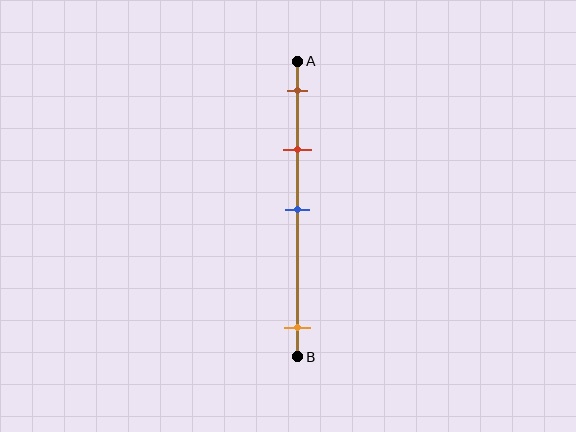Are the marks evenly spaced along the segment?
No, the marks are not evenly spaced.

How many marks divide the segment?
There are 4 marks dividing the segment.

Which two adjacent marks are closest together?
The brown and red marks are the closest adjacent pair.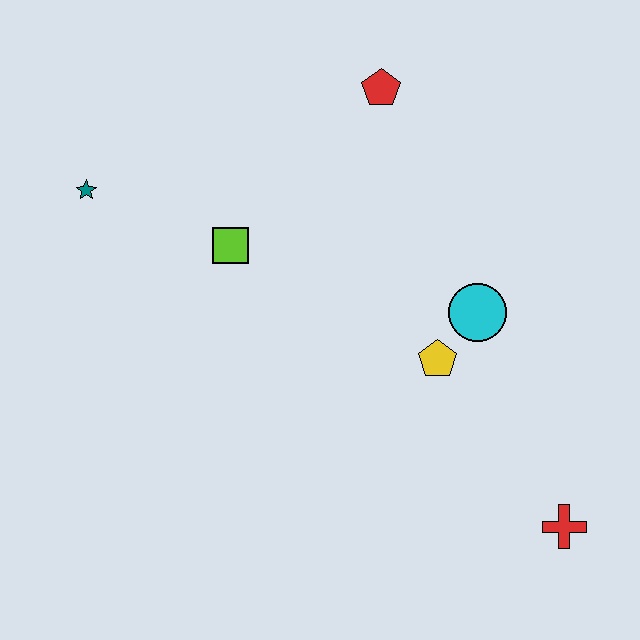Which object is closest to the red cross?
The yellow pentagon is closest to the red cross.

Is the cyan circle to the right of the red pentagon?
Yes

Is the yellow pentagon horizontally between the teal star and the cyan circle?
Yes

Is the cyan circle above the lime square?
No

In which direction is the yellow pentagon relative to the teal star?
The yellow pentagon is to the right of the teal star.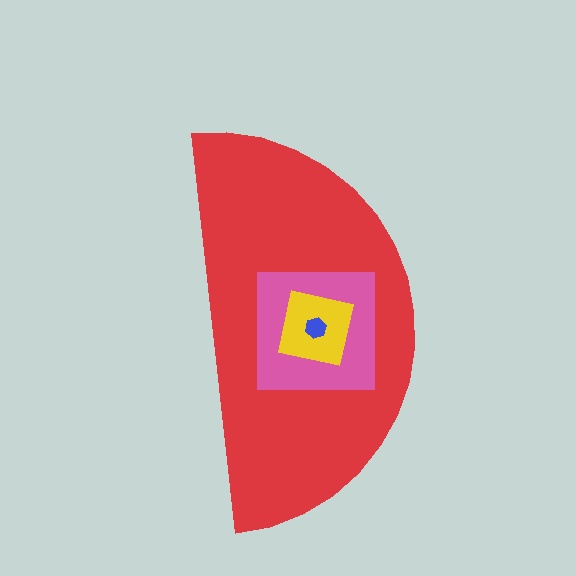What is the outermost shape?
The red semicircle.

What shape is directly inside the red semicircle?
The pink square.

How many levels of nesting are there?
4.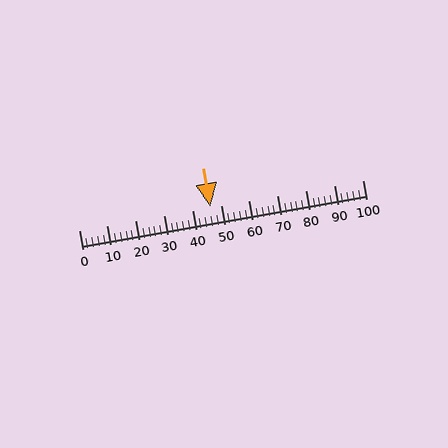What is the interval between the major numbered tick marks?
The major tick marks are spaced 10 units apart.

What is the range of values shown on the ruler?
The ruler shows values from 0 to 100.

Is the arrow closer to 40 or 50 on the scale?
The arrow is closer to 50.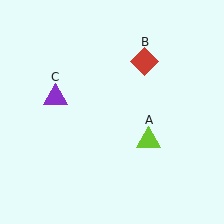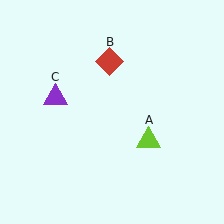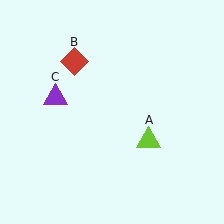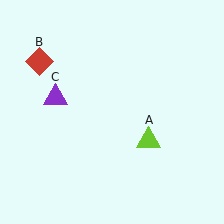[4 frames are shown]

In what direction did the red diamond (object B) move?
The red diamond (object B) moved left.